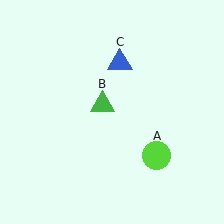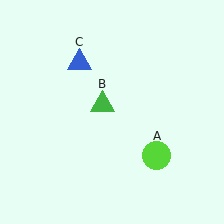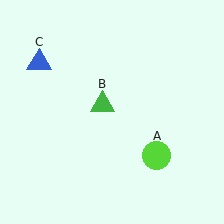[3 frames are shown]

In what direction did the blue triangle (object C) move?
The blue triangle (object C) moved left.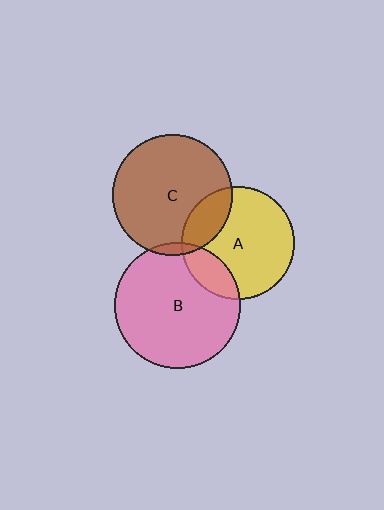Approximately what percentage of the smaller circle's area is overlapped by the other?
Approximately 20%.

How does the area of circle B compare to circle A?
Approximately 1.3 times.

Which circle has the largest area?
Circle B (pink).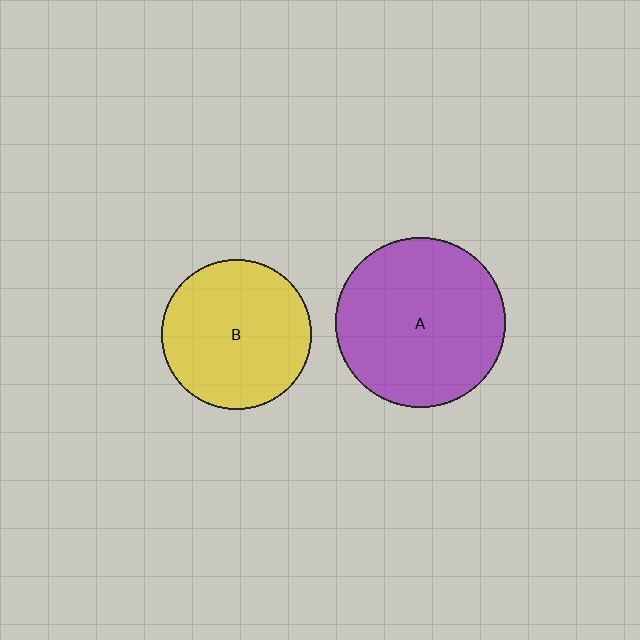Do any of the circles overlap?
No, none of the circles overlap.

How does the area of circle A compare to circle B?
Approximately 1.3 times.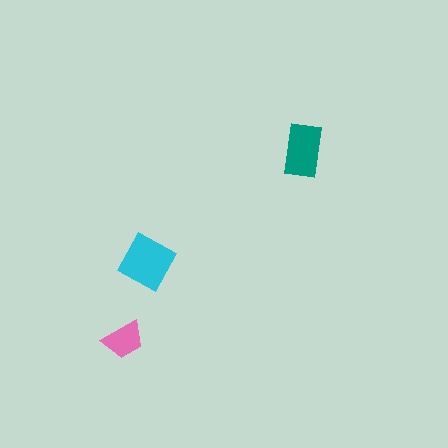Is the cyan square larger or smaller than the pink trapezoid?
Larger.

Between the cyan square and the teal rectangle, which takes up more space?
The cyan square.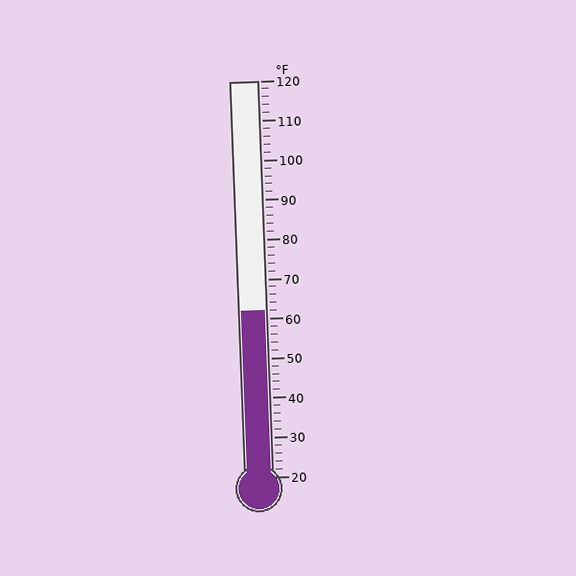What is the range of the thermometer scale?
The thermometer scale ranges from 20°F to 120°F.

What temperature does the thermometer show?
The thermometer shows approximately 62°F.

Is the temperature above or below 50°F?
The temperature is above 50°F.